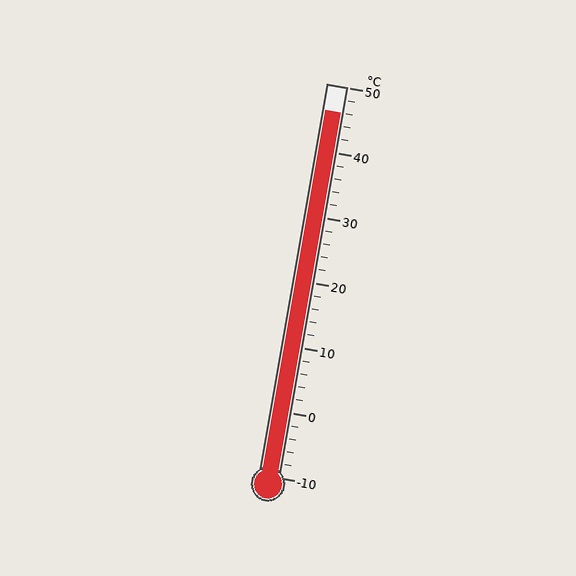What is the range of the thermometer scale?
The thermometer scale ranges from -10°C to 50°C.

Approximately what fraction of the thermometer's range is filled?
The thermometer is filled to approximately 95% of its range.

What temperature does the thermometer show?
The thermometer shows approximately 46°C.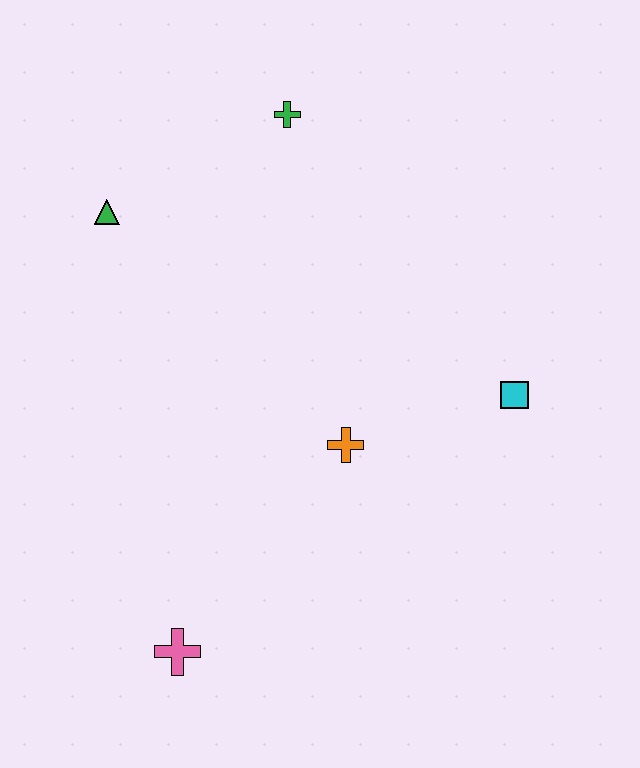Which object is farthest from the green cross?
The pink cross is farthest from the green cross.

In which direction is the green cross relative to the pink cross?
The green cross is above the pink cross.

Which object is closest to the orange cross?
The cyan square is closest to the orange cross.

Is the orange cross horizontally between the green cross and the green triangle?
No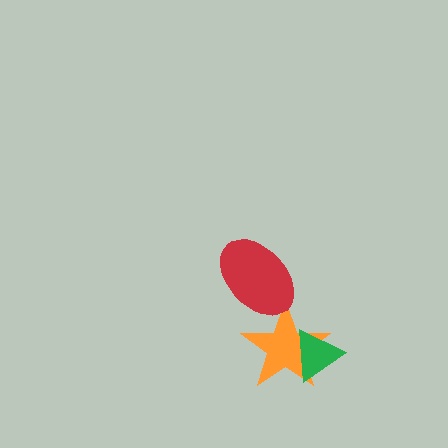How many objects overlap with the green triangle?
1 object overlaps with the green triangle.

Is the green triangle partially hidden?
No, no other shape covers it.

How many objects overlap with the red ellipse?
1 object overlaps with the red ellipse.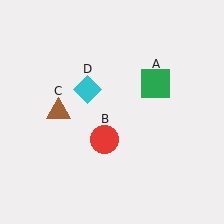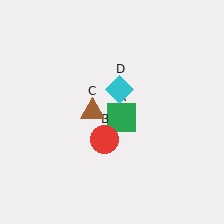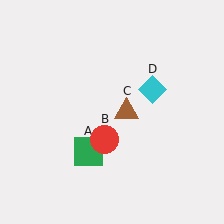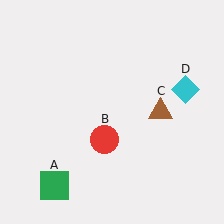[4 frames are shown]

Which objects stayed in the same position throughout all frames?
Red circle (object B) remained stationary.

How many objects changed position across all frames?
3 objects changed position: green square (object A), brown triangle (object C), cyan diamond (object D).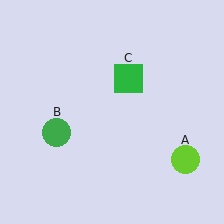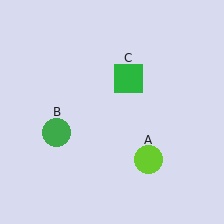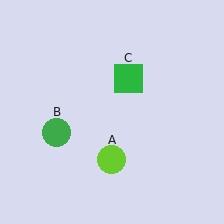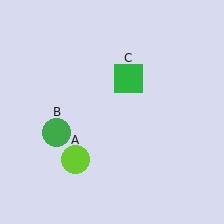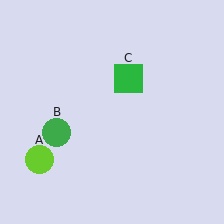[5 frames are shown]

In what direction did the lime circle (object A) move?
The lime circle (object A) moved left.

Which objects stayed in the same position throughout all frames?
Green circle (object B) and green square (object C) remained stationary.